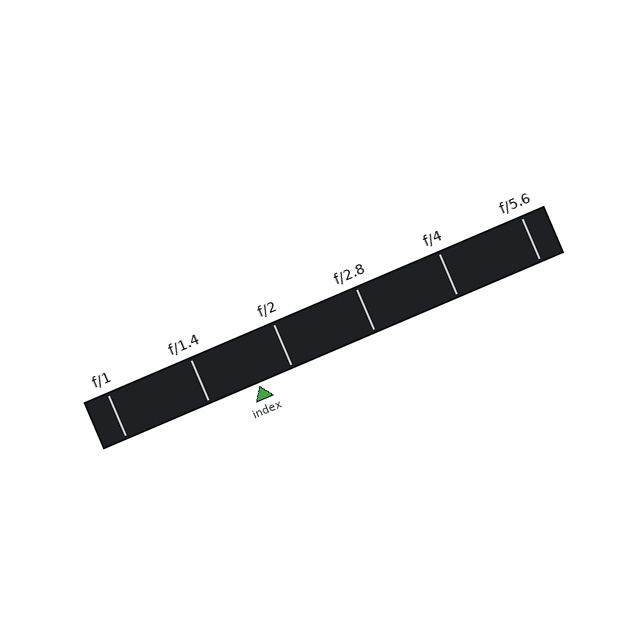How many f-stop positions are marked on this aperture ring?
There are 6 f-stop positions marked.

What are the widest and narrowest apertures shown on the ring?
The widest aperture shown is f/1 and the narrowest is f/5.6.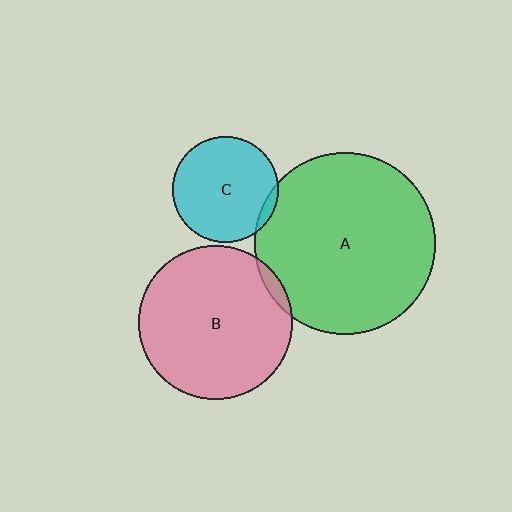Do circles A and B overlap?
Yes.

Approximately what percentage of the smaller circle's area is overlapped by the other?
Approximately 5%.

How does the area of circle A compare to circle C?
Approximately 2.9 times.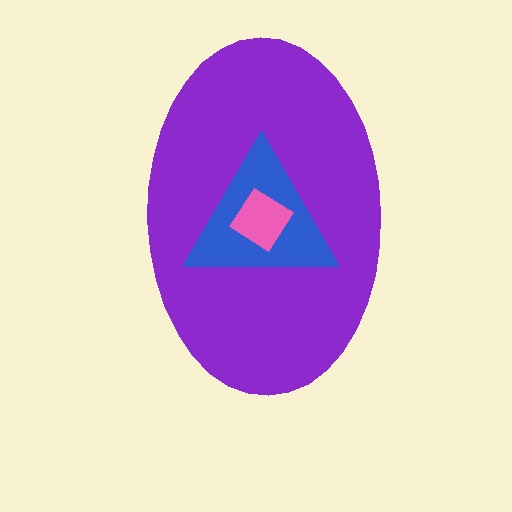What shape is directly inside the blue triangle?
The pink diamond.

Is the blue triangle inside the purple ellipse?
Yes.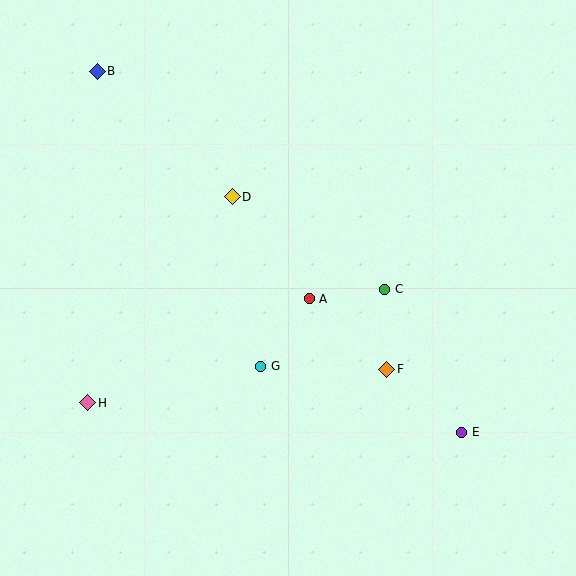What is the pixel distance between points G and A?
The distance between G and A is 83 pixels.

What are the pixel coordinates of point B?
Point B is at (97, 72).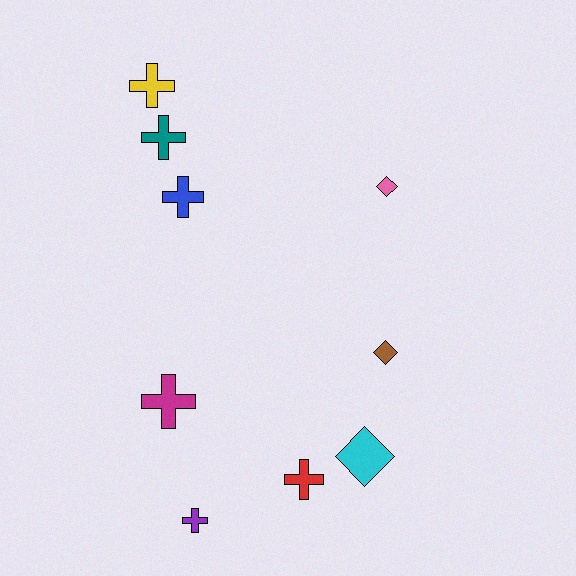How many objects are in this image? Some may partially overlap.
There are 9 objects.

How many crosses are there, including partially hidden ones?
There are 6 crosses.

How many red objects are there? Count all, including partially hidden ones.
There is 1 red object.